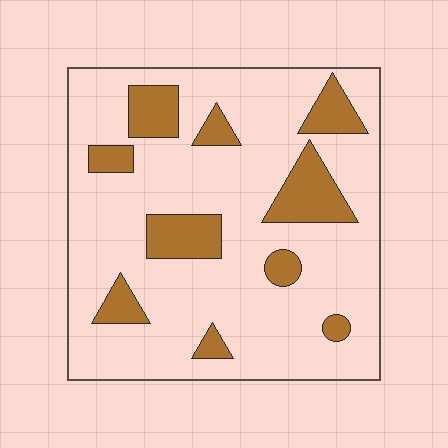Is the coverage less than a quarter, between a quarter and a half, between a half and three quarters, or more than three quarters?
Less than a quarter.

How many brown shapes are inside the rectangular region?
10.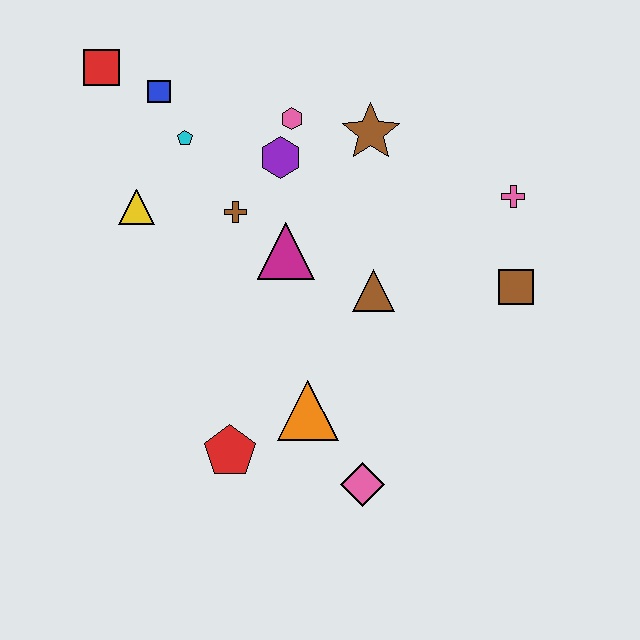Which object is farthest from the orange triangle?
The red square is farthest from the orange triangle.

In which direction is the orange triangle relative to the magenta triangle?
The orange triangle is below the magenta triangle.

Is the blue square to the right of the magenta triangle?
No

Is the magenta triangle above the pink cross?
No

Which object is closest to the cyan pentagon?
The blue square is closest to the cyan pentagon.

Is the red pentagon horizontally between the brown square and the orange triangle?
No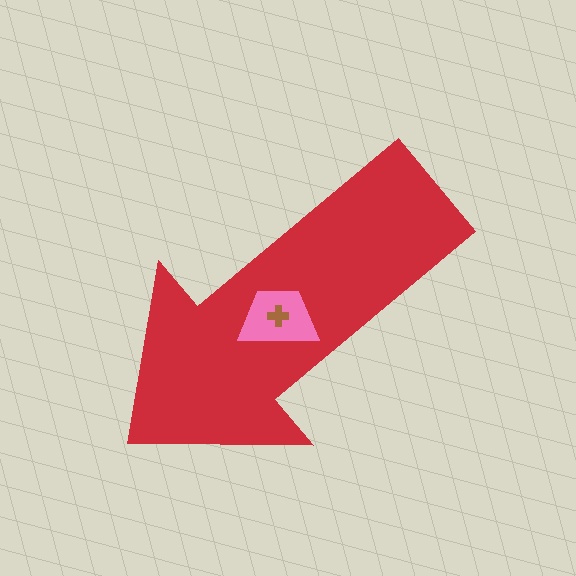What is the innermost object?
The brown cross.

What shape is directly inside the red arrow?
The pink trapezoid.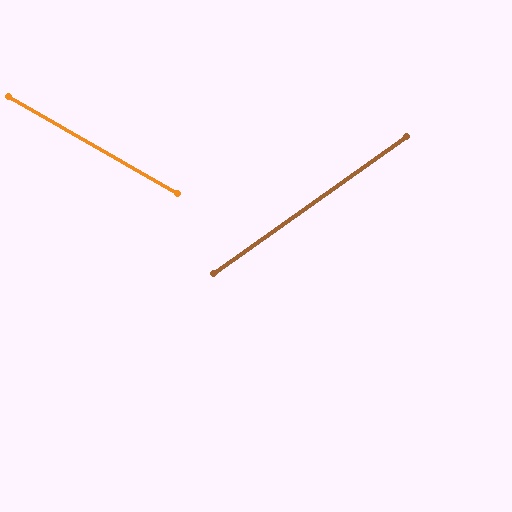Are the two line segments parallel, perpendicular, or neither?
Neither parallel nor perpendicular — they differ by about 65°.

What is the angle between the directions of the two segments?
Approximately 65 degrees.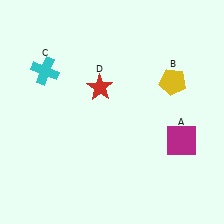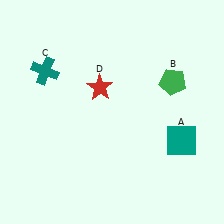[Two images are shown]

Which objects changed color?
A changed from magenta to teal. B changed from yellow to green. C changed from cyan to teal.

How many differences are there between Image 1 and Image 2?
There are 3 differences between the two images.